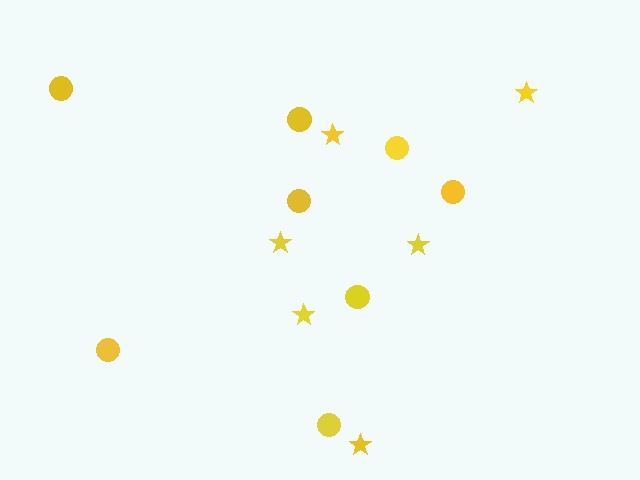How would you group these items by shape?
There are 2 groups: one group of stars (6) and one group of circles (8).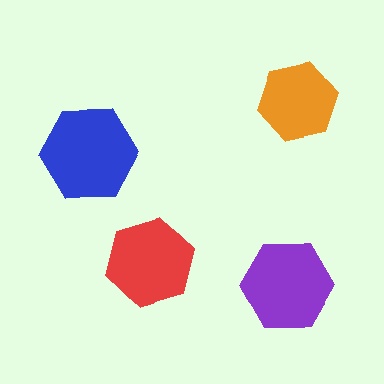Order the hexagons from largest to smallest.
the blue one, the purple one, the red one, the orange one.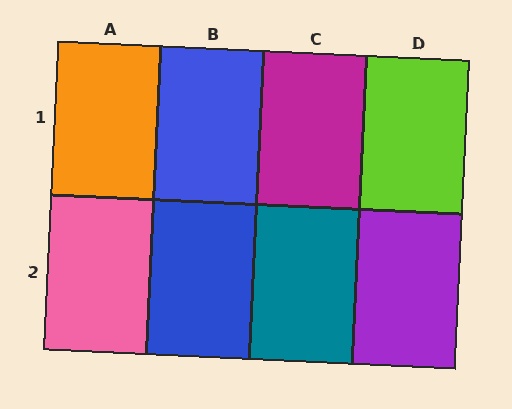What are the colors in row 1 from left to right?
Orange, blue, magenta, lime.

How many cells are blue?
2 cells are blue.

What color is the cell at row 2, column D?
Purple.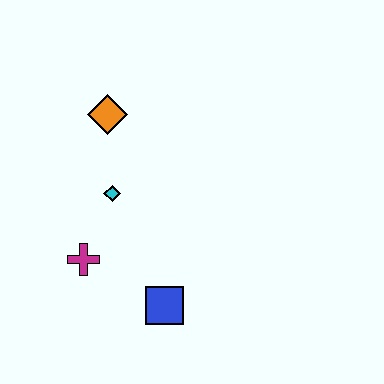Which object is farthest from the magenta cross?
The orange diamond is farthest from the magenta cross.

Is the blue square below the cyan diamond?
Yes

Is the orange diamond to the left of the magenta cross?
No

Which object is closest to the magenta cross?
The cyan diamond is closest to the magenta cross.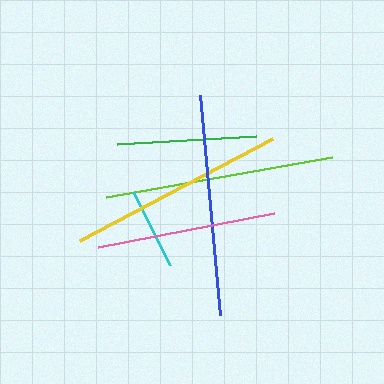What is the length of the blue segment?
The blue segment is approximately 221 pixels long.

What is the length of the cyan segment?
The cyan segment is approximately 82 pixels long.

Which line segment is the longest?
The lime line is the longest at approximately 229 pixels.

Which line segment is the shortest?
The cyan line is the shortest at approximately 82 pixels.